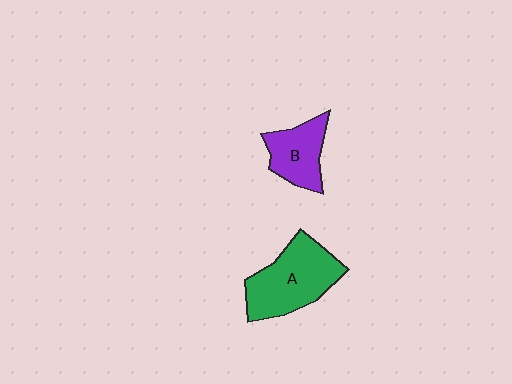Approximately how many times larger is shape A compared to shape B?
Approximately 1.6 times.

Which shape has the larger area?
Shape A (green).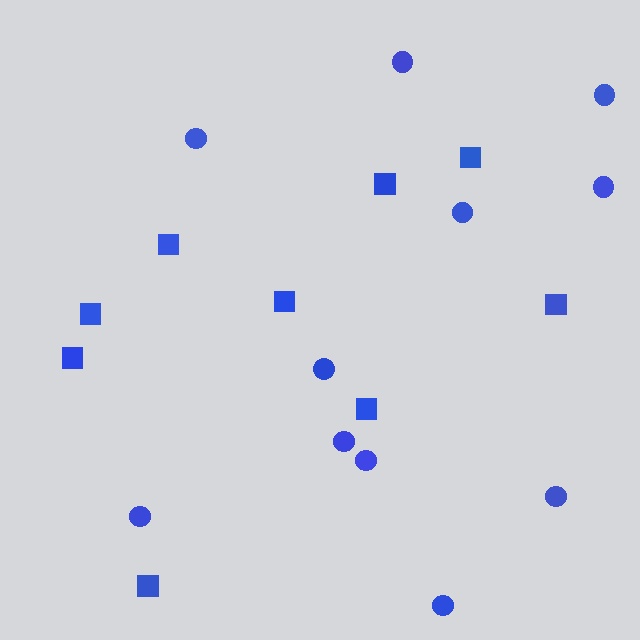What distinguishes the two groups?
There are 2 groups: one group of squares (9) and one group of circles (11).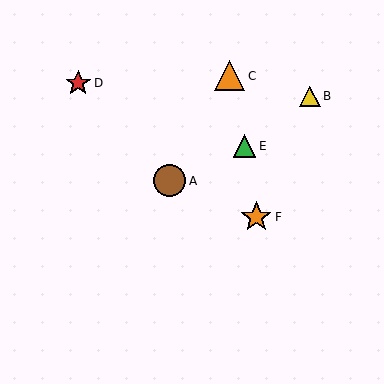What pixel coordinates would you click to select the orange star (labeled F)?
Click at (256, 217) to select the orange star F.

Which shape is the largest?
The brown circle (labeled A) is the largest.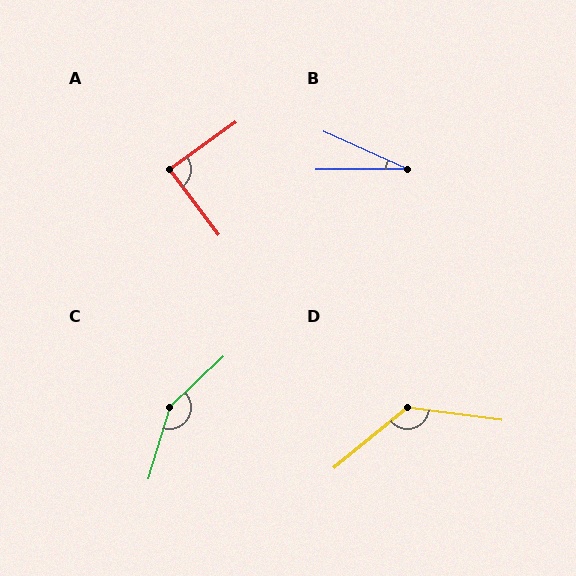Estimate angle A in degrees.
Approximately 88 degrees.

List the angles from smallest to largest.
B (24°), A (88°), D (133°), C (150°).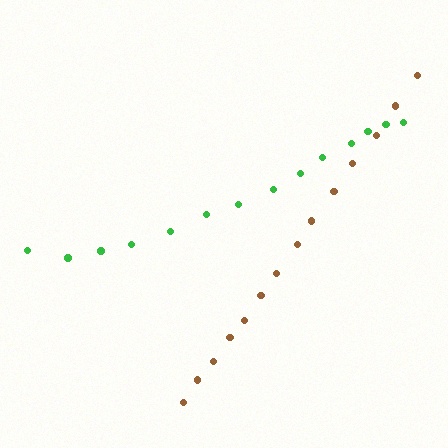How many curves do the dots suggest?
There are 2 distinct paths.